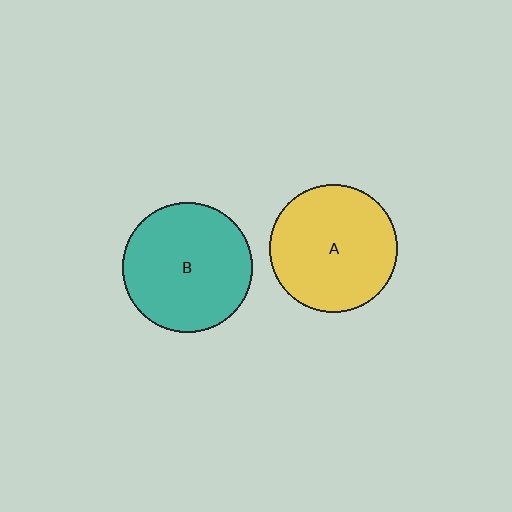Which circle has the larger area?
Circle B (teal).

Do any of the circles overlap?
No, none of the circles overlap.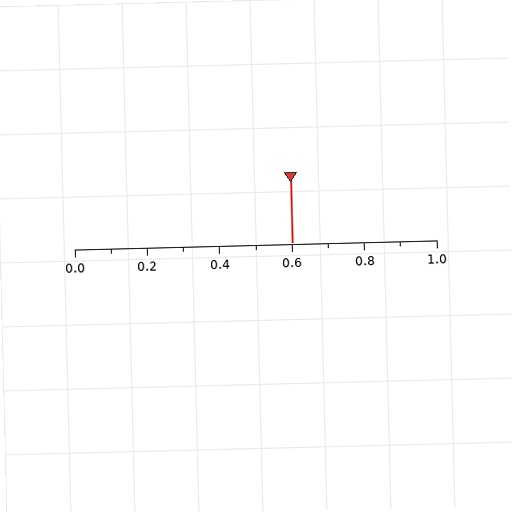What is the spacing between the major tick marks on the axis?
The major ticks are spaced 0.2 apart.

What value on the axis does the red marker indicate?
The marker indicates approximately 0.6.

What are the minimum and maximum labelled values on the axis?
The axis runs from 0.0 to 1.0.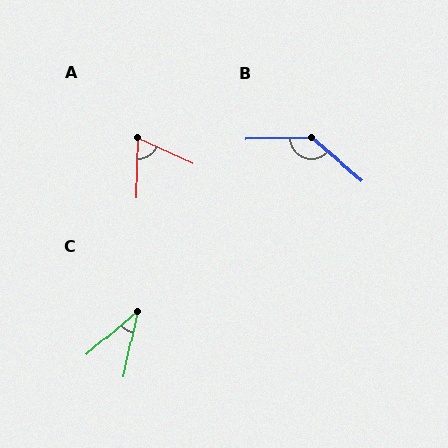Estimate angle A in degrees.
Approximately 67 degrees.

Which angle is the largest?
B, at approximately 138 degrees.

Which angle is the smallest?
C, at approximately 37 degrees.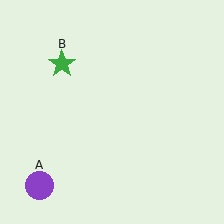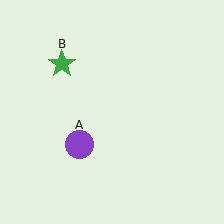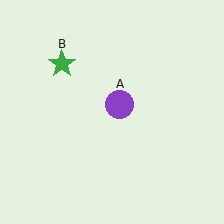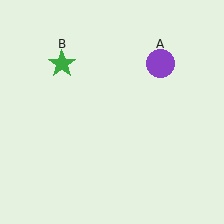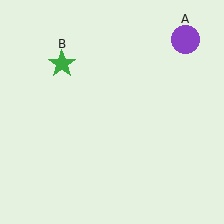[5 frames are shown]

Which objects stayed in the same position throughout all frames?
Green star (object B) remained stationary.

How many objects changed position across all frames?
1 object changed position: purple circle (object A).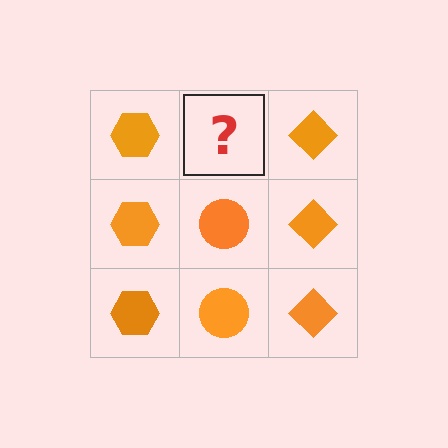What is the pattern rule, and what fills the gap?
The rule is that each column has a consistent shape. The gap should be filled with an orange circle.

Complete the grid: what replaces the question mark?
The question mark should be replaced with an orange circle.